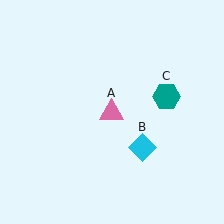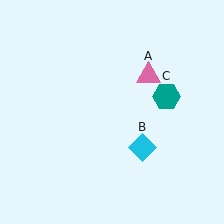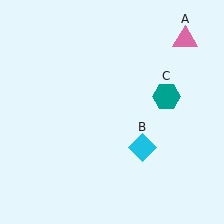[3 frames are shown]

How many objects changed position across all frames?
1 object changed position: pink triangle (object A).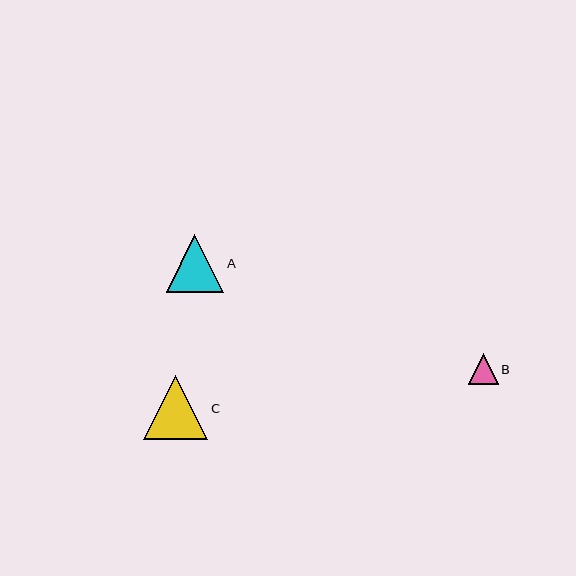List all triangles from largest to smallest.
From largest to smallest: C, A, B.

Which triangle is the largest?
Triangle C is the largest with a size of approximately 65 pixels.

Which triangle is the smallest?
Triangle B is the smallest with a size of approximately 30 pixels.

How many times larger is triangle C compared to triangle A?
Triangle C is approximately 1.1 times the size of triangle A.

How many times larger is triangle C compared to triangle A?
Triangle C is approximately 1.1 times the size of triangle A.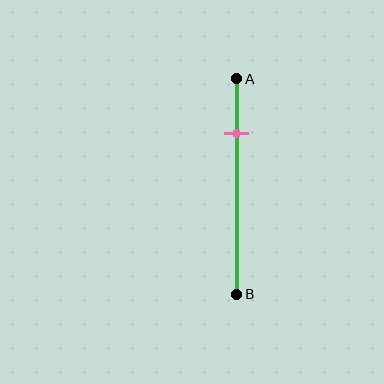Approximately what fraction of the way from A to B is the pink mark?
The pink mark is approximately 25% of the way from A to B.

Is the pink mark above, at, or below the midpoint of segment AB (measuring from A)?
The pink mark is above the midpoint of segment AB.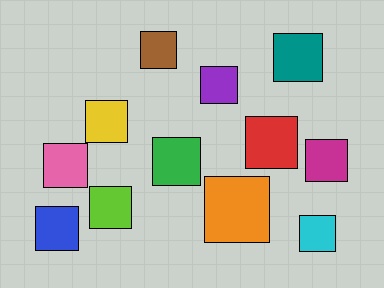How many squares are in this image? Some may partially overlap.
There are 12 squares.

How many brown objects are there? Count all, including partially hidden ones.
There is 1 brown object.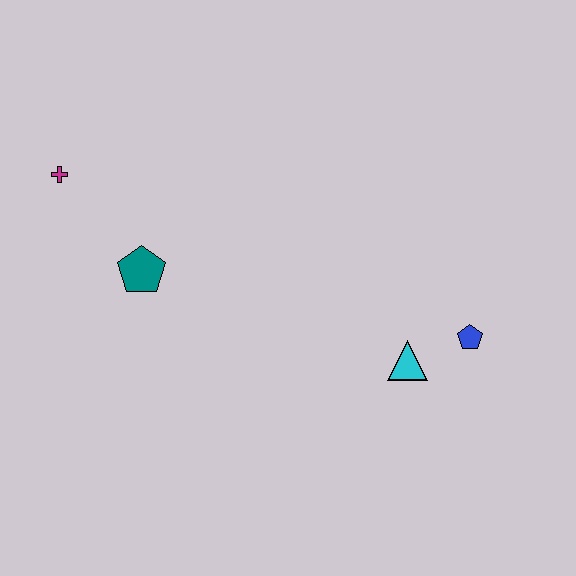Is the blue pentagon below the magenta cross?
Yes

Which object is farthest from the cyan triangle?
The magenta cross is farthest from the cyan triangle.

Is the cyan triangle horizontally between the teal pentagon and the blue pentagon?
Yes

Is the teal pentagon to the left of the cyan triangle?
Yes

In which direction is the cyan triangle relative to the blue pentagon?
The cyan triangle is to the left of the blue pentagon.